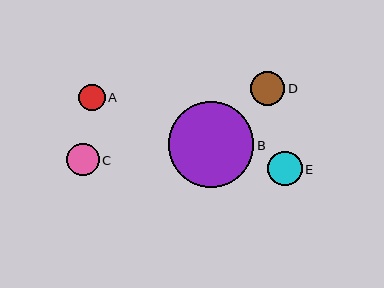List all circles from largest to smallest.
From largest to smallest: B, D, E, C, A.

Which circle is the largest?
Circle B is the largest with a size of approximately 86 pixels.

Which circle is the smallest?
Circle A is the smallest with a size of approximately 26 pixels.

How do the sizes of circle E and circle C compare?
Circle E and circle C are approximately the same size.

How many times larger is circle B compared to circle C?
Circle B is approximately 2.6 times the size of circle C.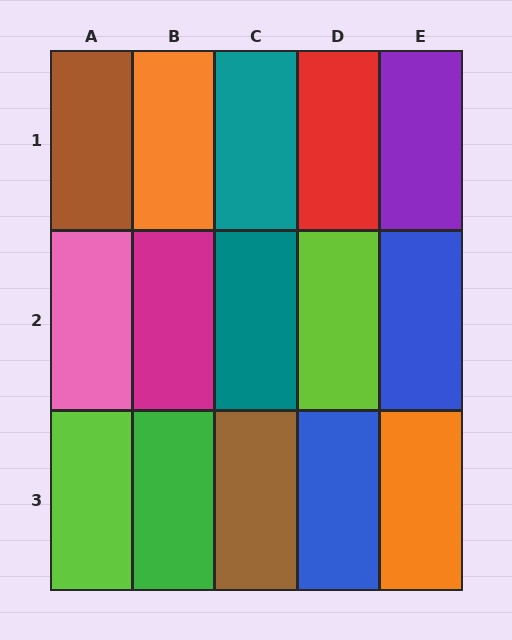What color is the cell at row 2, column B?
Magenta.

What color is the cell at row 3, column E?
Orange.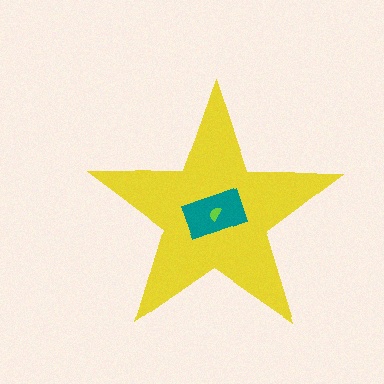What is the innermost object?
The lime semicircle.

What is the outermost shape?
The yellow star.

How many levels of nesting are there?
3.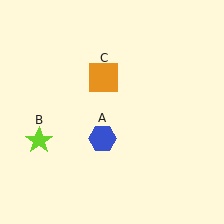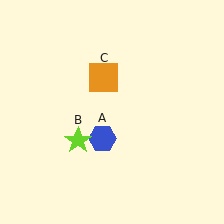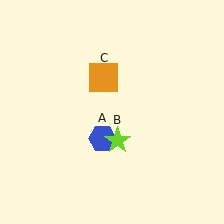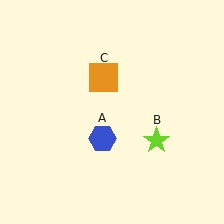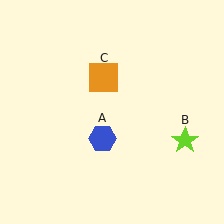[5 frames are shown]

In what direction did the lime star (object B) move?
The lime star (object B) moved right.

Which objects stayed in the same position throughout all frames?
Blue hexagon (object A) and orange square (object C) remained stationary.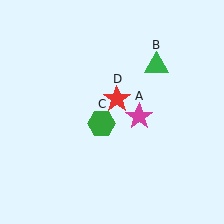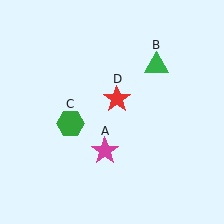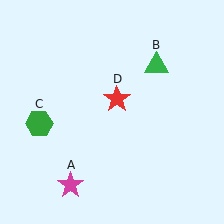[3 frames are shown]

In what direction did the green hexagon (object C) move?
The green hexagon (object C) moved left.